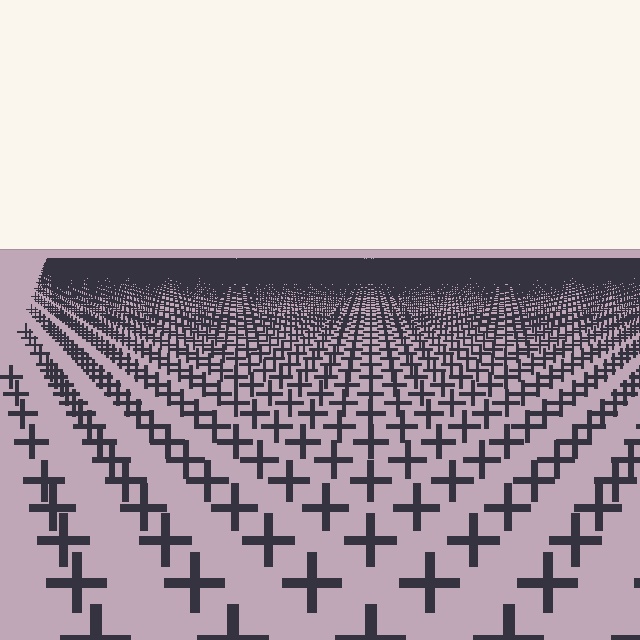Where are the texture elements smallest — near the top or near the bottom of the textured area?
Near the top.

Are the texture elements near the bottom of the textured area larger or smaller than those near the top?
Larger. Near the bottom, elements are closer to the viewer and appear at a bigger on-screen size.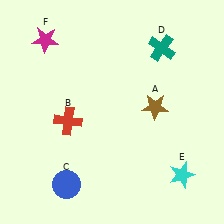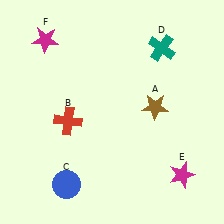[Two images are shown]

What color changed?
The star (E) changed from cyan in Image 1 to magenta in Image 2.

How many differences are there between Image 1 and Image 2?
There is 1 difference between the two images.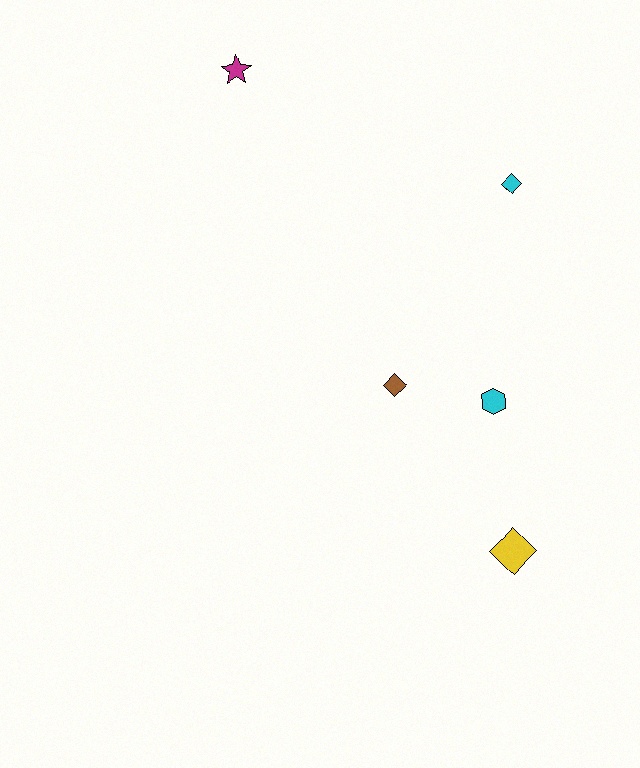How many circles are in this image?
There are no circles.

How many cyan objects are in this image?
There are 2 cyan objects.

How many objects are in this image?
There are 5 objects.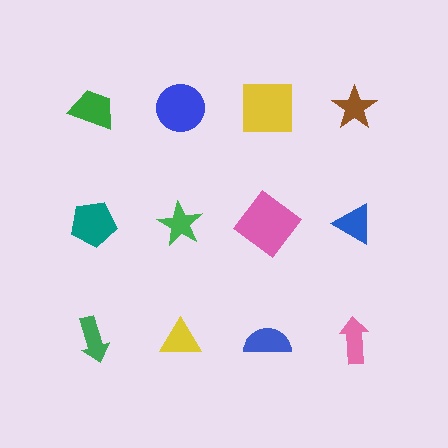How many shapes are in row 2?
4 shapes.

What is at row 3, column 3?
A blue semicircle.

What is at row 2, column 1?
A teal pentagon.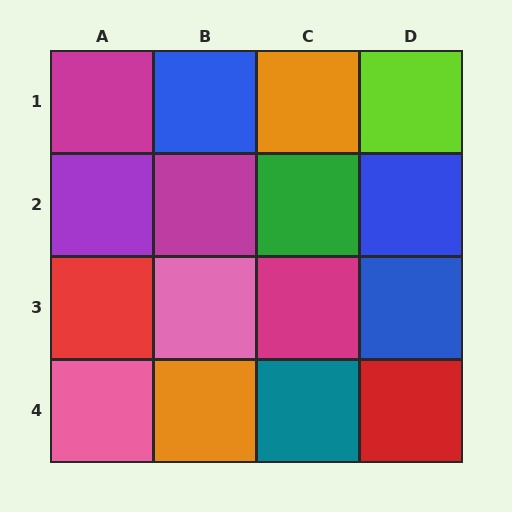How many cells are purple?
1 cell is purple.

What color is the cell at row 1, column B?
Blue.